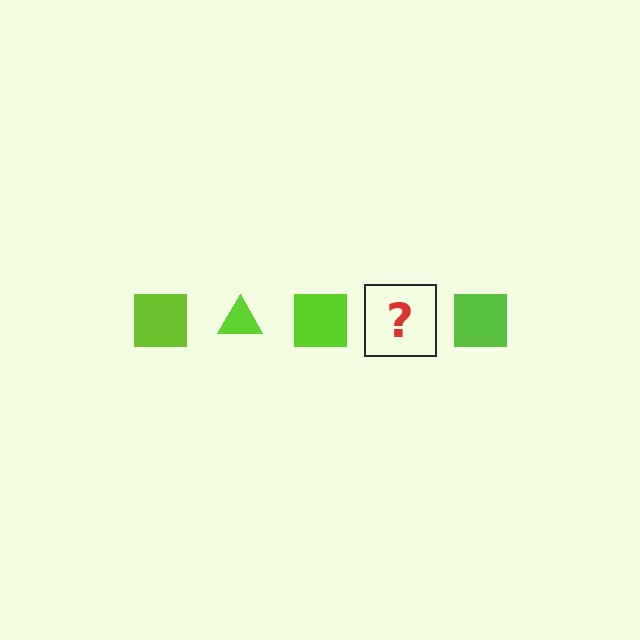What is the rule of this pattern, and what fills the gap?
The rule is that the pattern cycles through square, triangle shapes in lime. The gap should be filled with a lime triangle.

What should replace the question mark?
The question mark should be replaced with a lime triangle.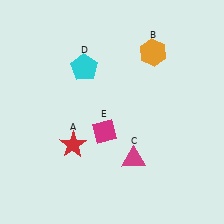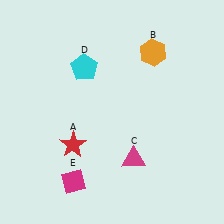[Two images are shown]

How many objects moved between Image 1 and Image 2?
1 object moved between the two images.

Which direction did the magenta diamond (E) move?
The magenta diamond (E) moved down.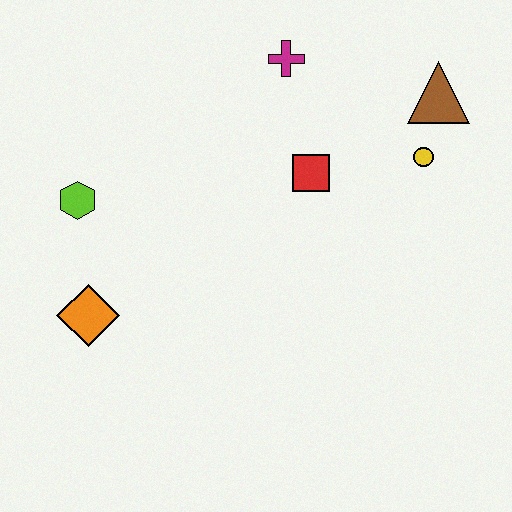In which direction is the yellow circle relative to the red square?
The yellow circle is to the right of the red square.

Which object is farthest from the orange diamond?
The brown triangle is farthest from the orange diamond.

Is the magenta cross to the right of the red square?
No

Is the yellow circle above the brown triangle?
No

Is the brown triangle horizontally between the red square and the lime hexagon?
No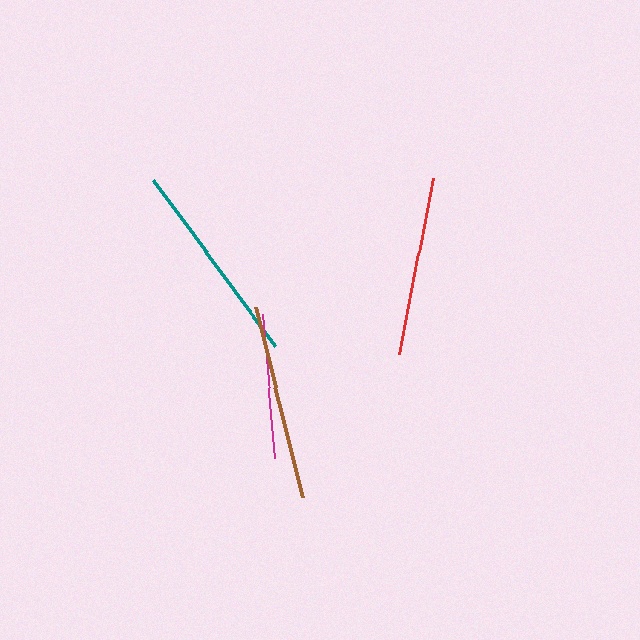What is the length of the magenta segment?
The magenta segment is approximately 145 pixels long.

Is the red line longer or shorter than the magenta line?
The red line is longer than the magenta line.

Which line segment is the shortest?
The magenta line is the shortest at approximately 145 pixels.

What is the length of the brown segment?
The brown segment is approximately 196 pixels long.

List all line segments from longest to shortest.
From longest to shortest: teal, brown, red, magenta.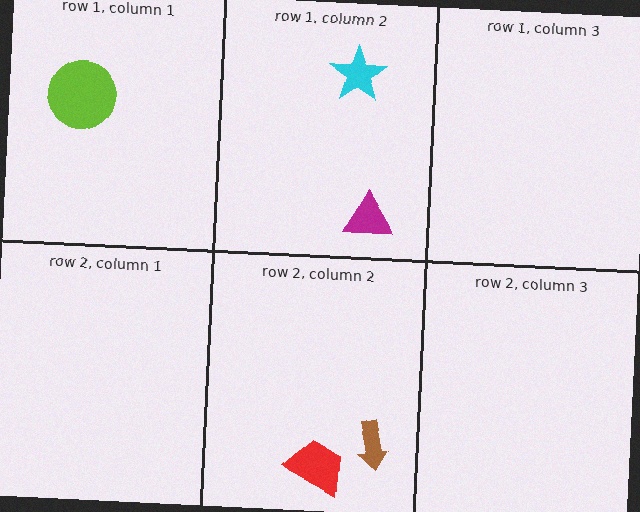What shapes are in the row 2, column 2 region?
The brown arrow, the red trapezoid.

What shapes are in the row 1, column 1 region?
The lime circle.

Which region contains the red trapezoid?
The row 2, column 2 region.